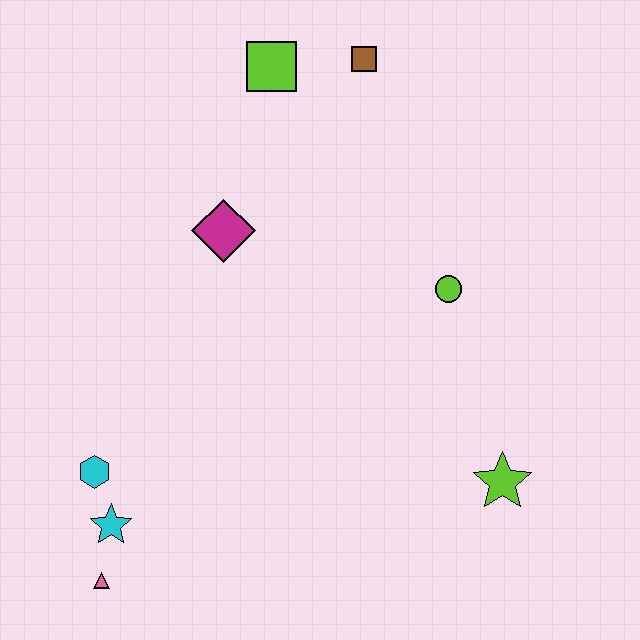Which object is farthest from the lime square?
The pink triangle is farthest from the lime square.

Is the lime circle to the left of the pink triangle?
No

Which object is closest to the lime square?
The brown square is closest to the lime square.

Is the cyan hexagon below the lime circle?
Yes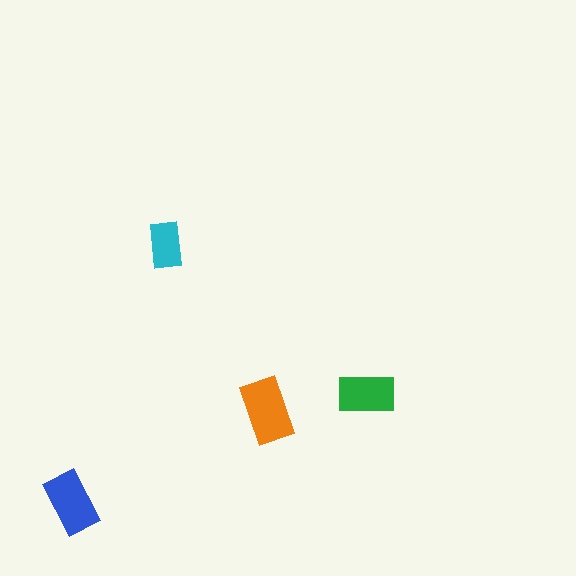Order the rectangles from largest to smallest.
the orange one, the blue one, the green one, the cyan one.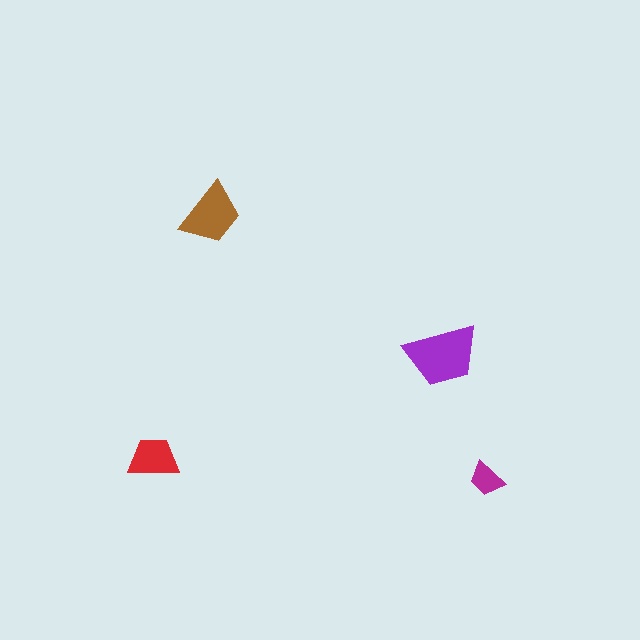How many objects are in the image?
There are 4 objects in the image.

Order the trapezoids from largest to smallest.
the purple one, the brown one, the red one, the magenta one.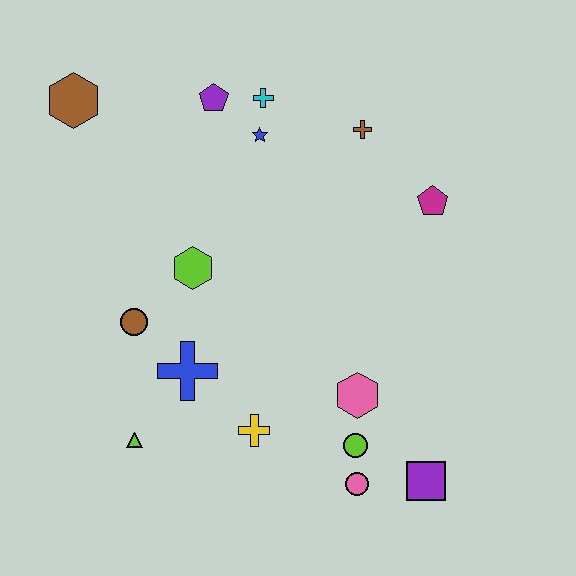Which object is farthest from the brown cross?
The lime triangle is farthest from the brown cross.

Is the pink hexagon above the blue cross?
No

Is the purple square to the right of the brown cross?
Yes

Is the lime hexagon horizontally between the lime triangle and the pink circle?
Yes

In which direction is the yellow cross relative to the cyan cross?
The yellow cross is below the cyan cross.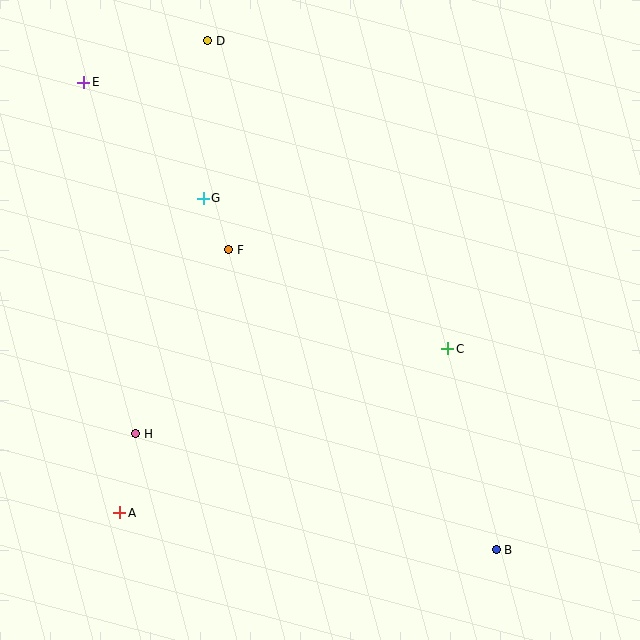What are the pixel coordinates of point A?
Point A is at (120, 513).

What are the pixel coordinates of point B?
Point B is at (496, 550).